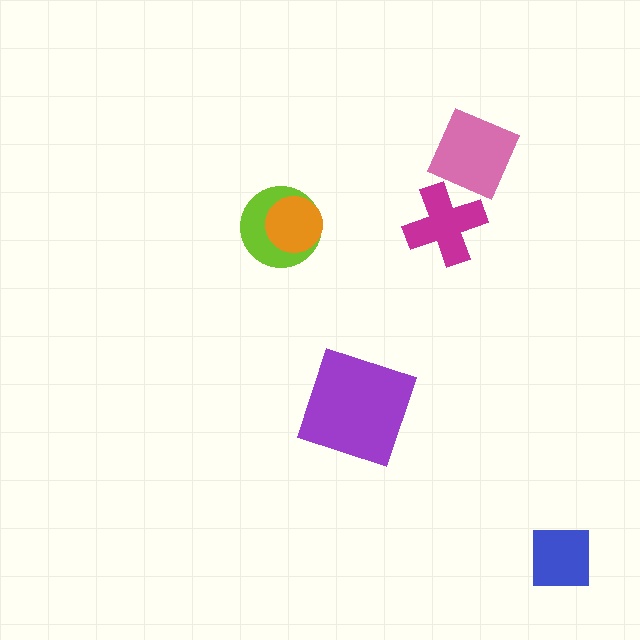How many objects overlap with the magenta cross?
0 objects overlap with the magenta cross.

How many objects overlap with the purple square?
0 objects overlap with the purple square.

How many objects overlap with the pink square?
0 objects overlap with the pink square.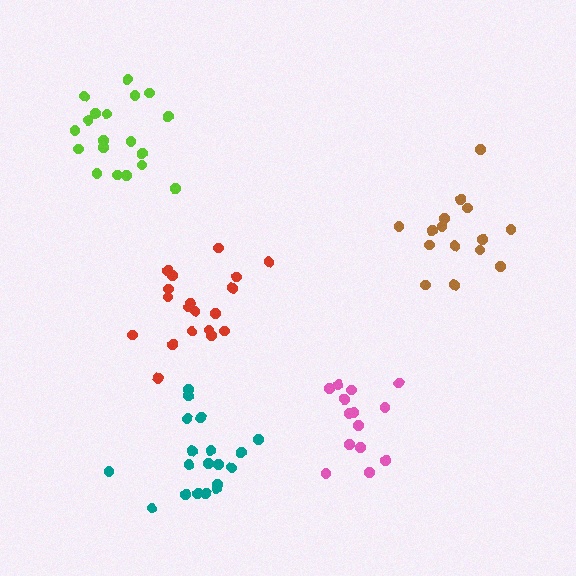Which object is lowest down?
The teal cluster is bottommost.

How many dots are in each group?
Group 1: 19 dots, Group 2: 14 dots, Group 3: 19 dots, Group 4: 19 dots, Group 5: 15 dots (86 total).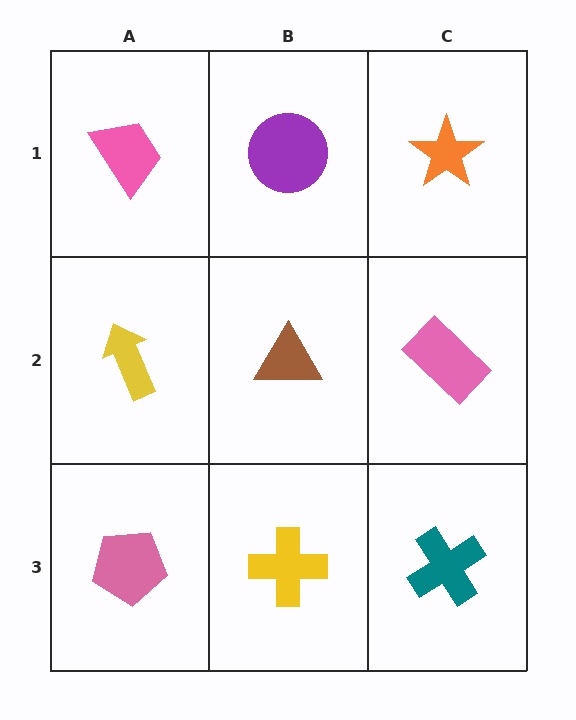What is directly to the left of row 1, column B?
A pink trapezoid.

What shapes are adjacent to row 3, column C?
A pink rectangle (row 2, column C), a yellow cross (row 3, column B).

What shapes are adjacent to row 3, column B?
A brown triangle (row 2, column B), a pink pentagon (row 3, column A), a teal cross (row 3, column C).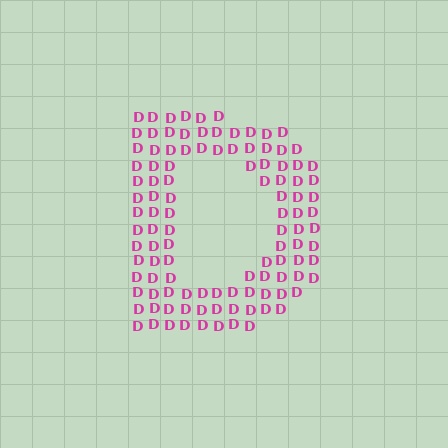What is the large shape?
The large shape is the letter D.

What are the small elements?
The small elements are letter D's.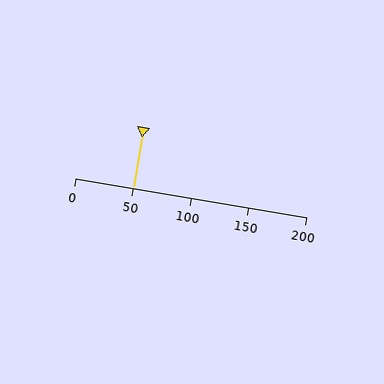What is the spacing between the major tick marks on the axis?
The major ticks are spaced 50 apart.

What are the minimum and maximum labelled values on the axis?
The axis runs from 0 to 200.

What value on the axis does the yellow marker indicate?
The marker indicates approximately 50.